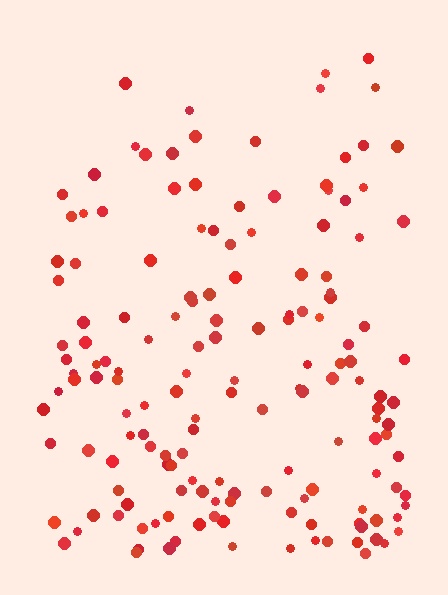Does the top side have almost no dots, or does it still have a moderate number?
Still a moderate number, just noticeably fewer than the bottom.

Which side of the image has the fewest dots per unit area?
The top.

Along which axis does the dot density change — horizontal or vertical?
Vertical.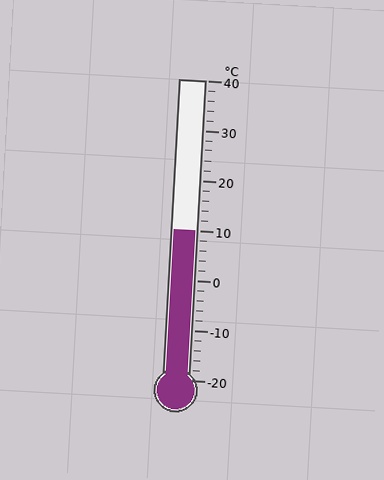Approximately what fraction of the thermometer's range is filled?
The thermometer is filled to approximately 50% of its range.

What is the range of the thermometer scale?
The thermometer scale ranges from -20°C to 40°C.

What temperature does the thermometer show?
The thermometer shows approximately 10°C.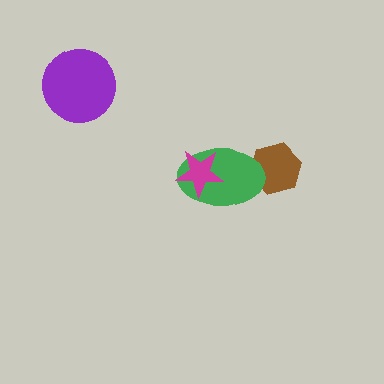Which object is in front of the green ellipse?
The magenta star is in front of the green ellipse.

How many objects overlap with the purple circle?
0 objects overlap with the purple circle.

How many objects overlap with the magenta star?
1 object overlaps with the magenta star.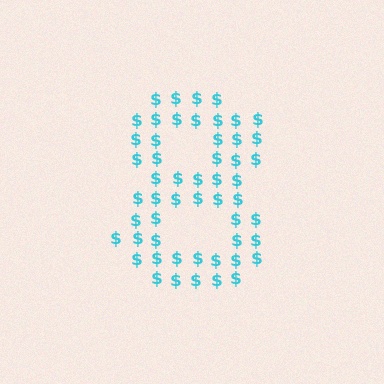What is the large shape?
The large shape is the digit 8.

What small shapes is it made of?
It is made of small dollar signs.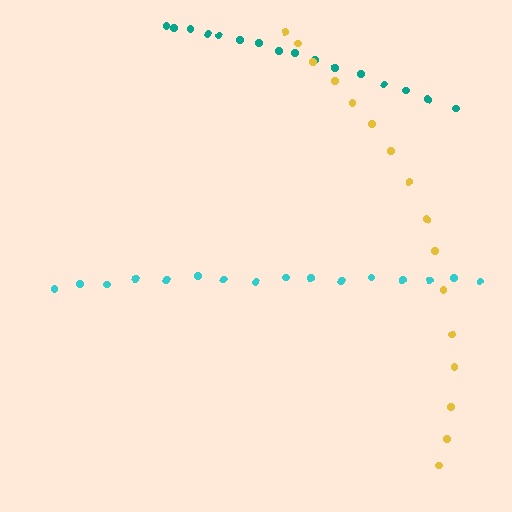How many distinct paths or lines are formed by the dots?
There are 3 distinct paths.